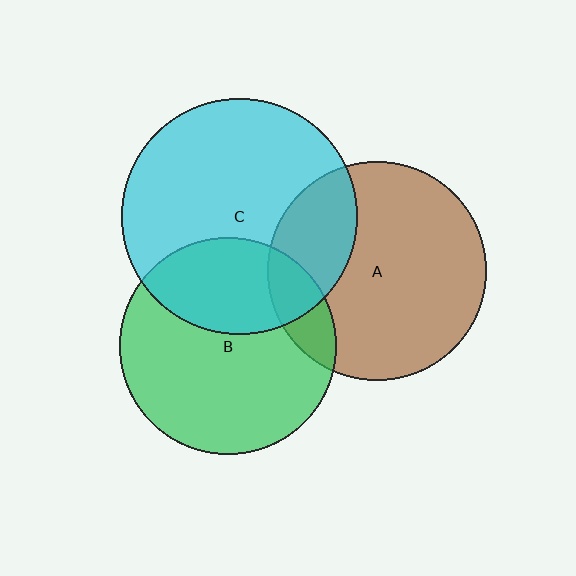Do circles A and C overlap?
Yes.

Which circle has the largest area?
Circle C (cyan).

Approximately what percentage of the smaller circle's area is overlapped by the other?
Approximately 25%.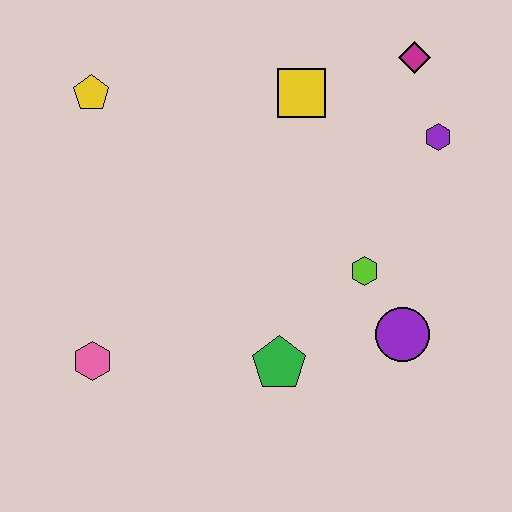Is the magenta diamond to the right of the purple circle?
Yes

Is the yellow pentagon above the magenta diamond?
No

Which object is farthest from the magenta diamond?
The pink hexagon is farthest from the magenta diamond.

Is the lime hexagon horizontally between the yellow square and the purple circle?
Yes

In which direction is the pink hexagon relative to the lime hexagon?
The pink hexagon is to the left of the lime hexagon.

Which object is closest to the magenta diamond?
The purple hexagon is closest to the magenta diamond.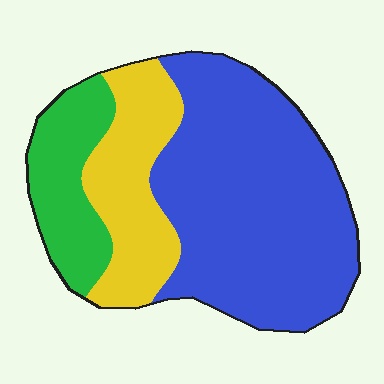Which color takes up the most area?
Blue, at roughly 60%.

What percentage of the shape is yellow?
Yellow covers 23% of the shape.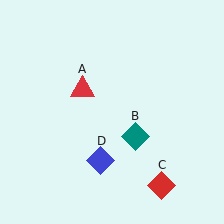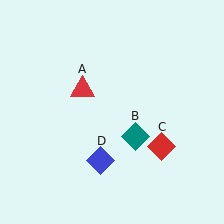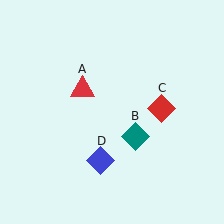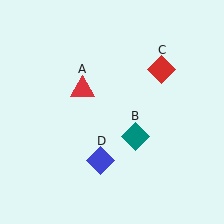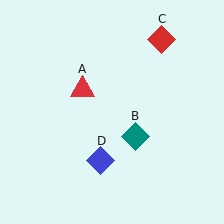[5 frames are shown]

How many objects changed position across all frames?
1 object changed position: red diamond (object C).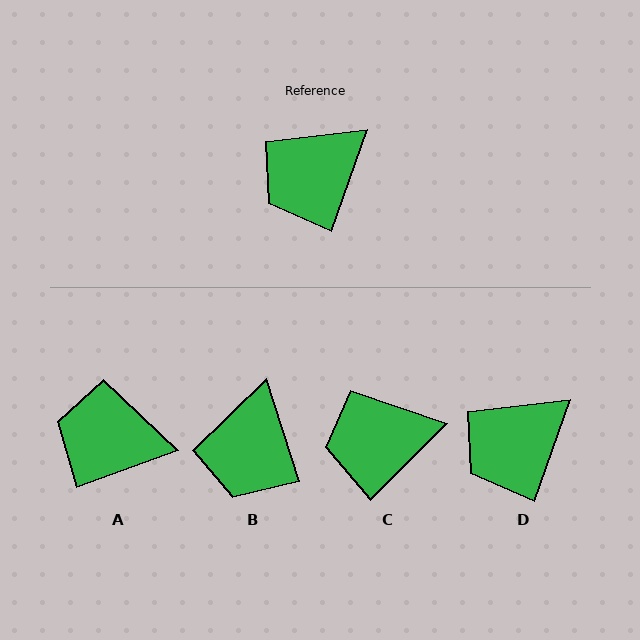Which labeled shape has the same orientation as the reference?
D.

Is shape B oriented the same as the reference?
No, it is off by about 37 degrees.